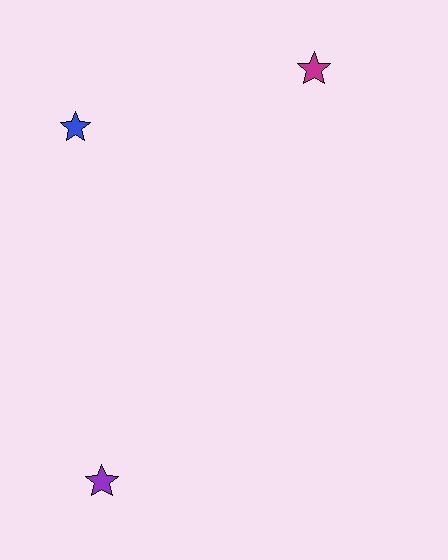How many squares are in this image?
There are no squares.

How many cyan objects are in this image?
There are no cyan objects.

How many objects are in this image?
There are 3 objects.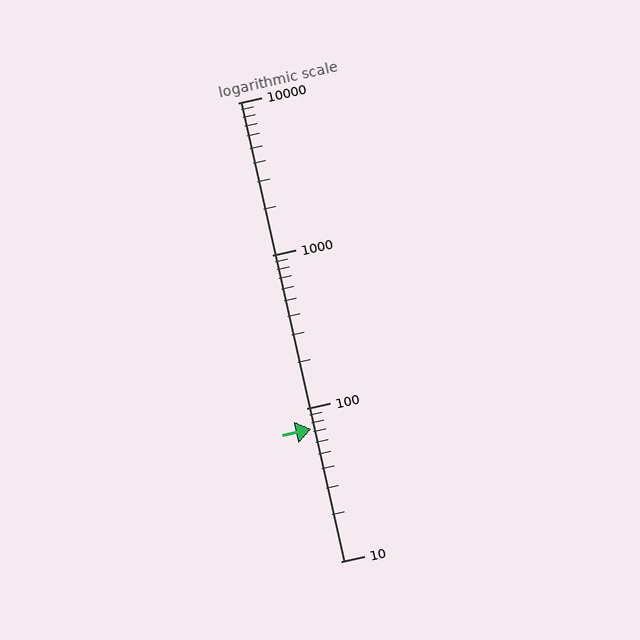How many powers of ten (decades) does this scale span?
The scale spans 3 decades, from 10 to 10000.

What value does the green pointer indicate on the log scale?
The pointer indicates approximately 73.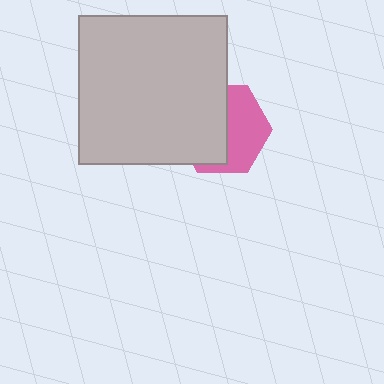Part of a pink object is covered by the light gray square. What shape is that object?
It is a hexagon.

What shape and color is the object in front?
The object in front is a light gray square.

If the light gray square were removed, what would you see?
You would see the complete pink hexagon.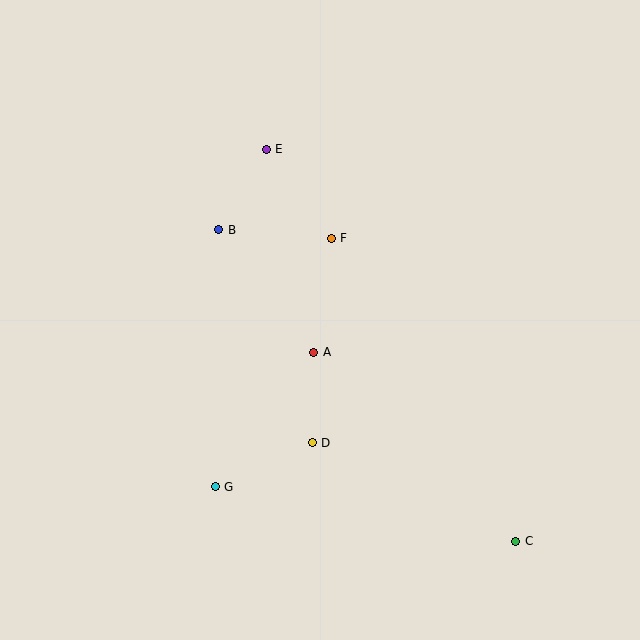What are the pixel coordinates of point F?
Point F is at (331, 238).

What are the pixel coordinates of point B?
Point B is at (219, 230).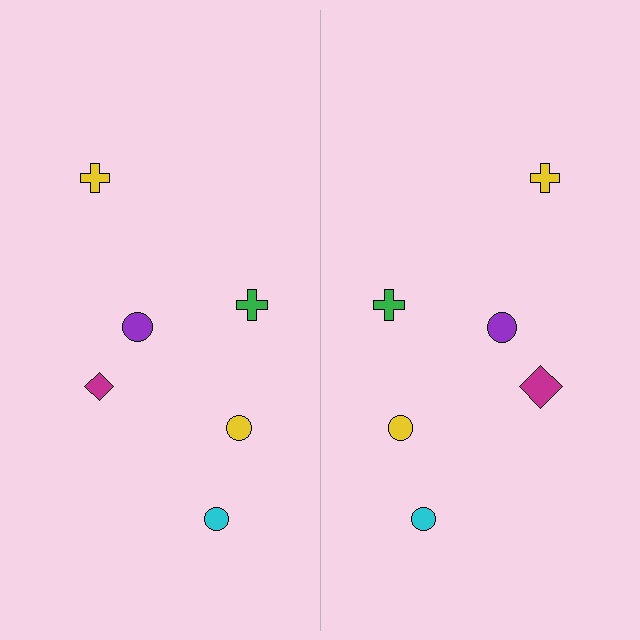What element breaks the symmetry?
The magenta diamond on the right side has a different size than its mirror counterpart.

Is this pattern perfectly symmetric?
No, the pattern is not perfectly symmetric. The magenta diamond on the right side has a different size than its mirror counterpart.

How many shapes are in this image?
There are 12 shapes in this image.